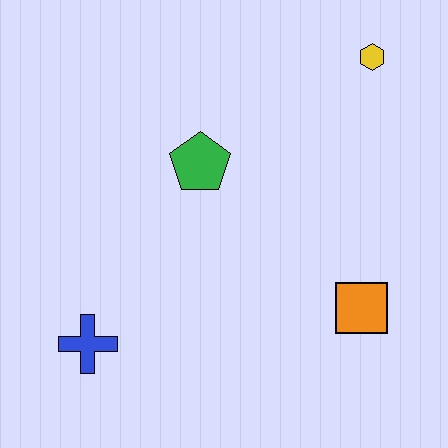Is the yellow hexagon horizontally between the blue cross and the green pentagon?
No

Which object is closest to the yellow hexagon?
The green pentagon is closest to the yellow hexagon.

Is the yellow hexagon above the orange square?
Yes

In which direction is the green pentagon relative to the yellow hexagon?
The green pentagon is to the left of the yellow hexagon.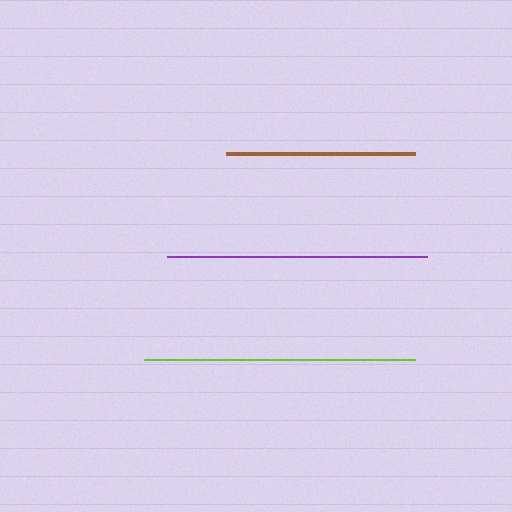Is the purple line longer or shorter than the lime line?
The lime line is longer than the purple line.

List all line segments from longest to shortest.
From longest to shortest: lime, purple, brown.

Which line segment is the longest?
The lime line is the longest at approximately 271 pixels.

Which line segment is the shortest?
The brown line is the shortest at approximately 189 pixels.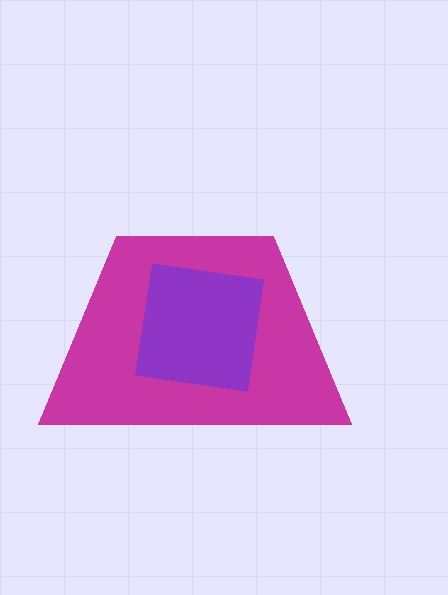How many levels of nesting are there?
2.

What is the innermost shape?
The purple square.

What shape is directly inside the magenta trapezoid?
The purple square.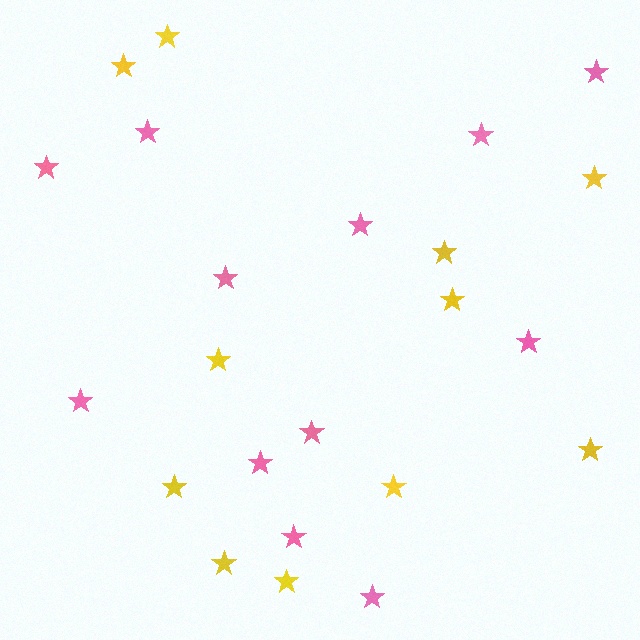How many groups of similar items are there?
There are 2 groups: one group of yellow stars (11) and one group of pink stars (12).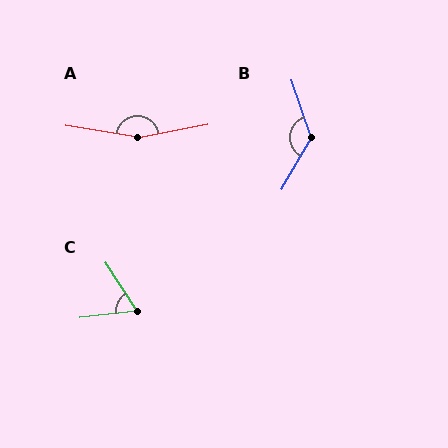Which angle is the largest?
A, at approximately 160 degrees.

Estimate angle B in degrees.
Approximately 131 degrees.